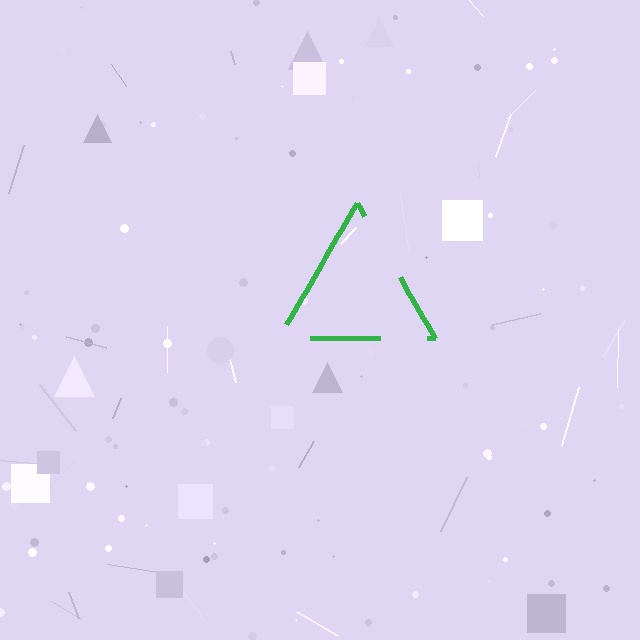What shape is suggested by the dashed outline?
The dashed outline suggests a triangle.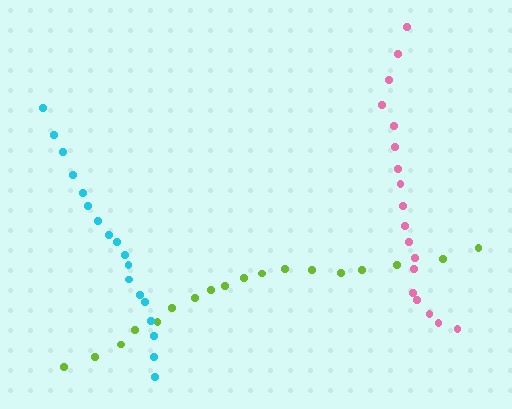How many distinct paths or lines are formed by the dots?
There are 3 distinct paths.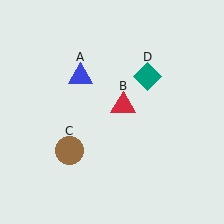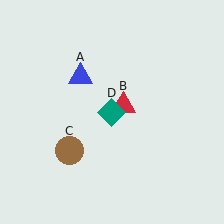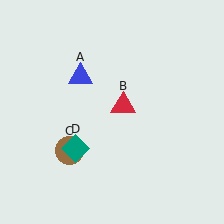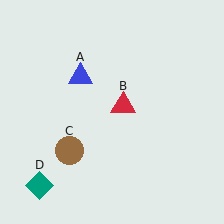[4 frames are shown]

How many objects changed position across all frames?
1 object changed position: teal diamond (object D).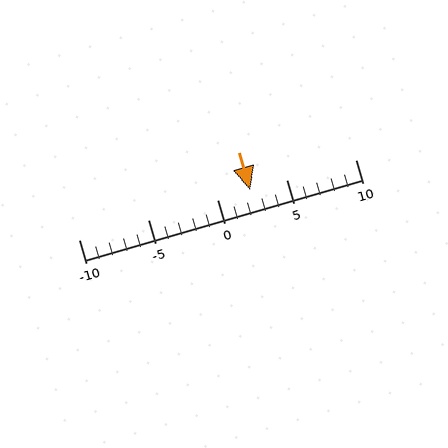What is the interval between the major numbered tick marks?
The major tick marks are spaced 5 units apart.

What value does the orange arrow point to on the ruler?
The orange arrow points to approximately 2.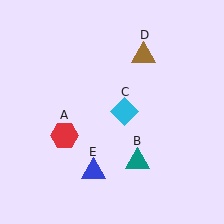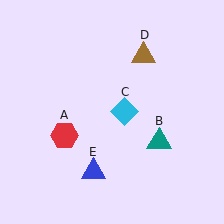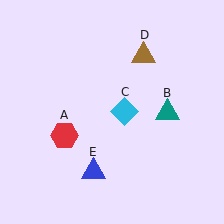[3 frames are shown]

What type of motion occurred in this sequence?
The teal triangle (object B) rotated counterclockwise around the center of the scene.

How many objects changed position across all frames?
1 object changed position: teal triangle (object B).